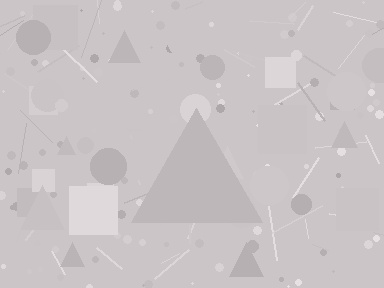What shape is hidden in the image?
A triangle is hidden in the image.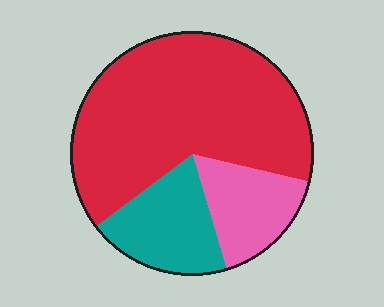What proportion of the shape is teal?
Teal covers roughly 20% of the shape.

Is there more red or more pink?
Red.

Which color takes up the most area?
Red, at roughly 65%.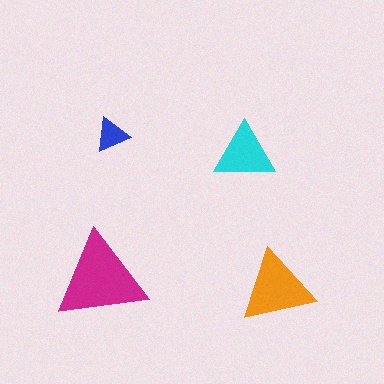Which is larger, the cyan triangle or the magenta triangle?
The magenta one.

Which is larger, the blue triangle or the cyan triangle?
The cyan one.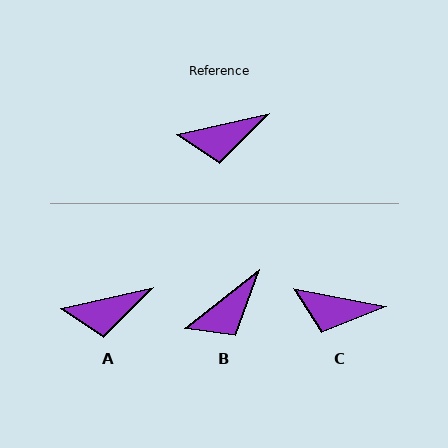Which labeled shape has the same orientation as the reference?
A.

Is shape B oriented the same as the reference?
No, it is off by about 26 degrees.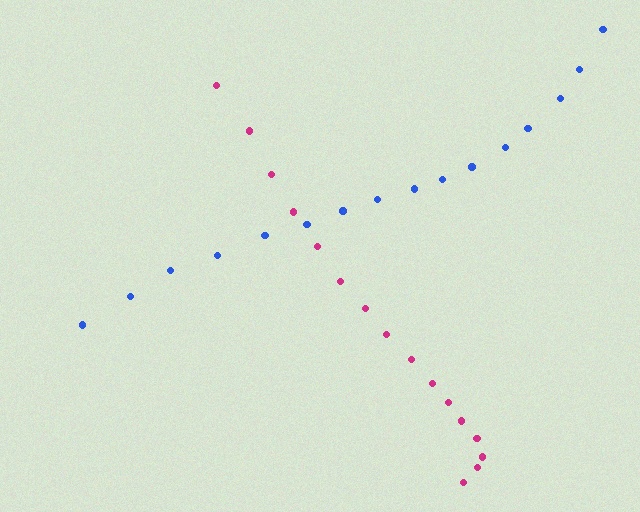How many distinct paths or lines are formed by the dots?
There are 2 distinct paths.